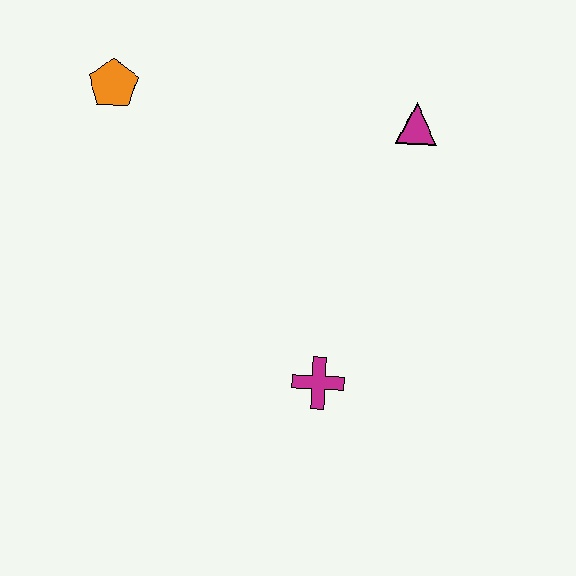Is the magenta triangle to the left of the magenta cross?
No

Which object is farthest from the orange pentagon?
The magenta cross is farthest from the orange pentagon.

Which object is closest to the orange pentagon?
The magenta triangle is closest to the orange pentagon.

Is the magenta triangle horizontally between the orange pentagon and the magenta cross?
No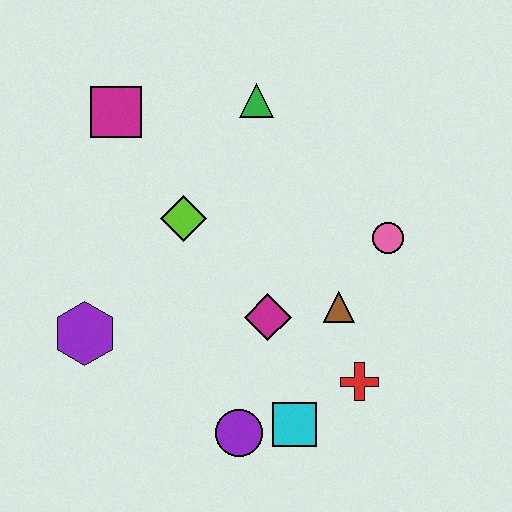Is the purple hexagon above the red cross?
Yes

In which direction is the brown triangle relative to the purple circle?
The brown triangle is above the purple circle.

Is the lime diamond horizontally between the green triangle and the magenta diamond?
No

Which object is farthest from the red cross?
The magenta square is farthest from the red cross.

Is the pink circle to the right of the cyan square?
Yes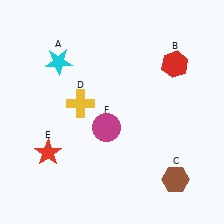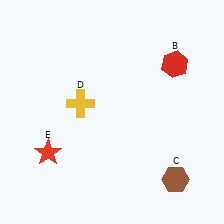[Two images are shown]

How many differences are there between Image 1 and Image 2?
There are 2 differences between the two images.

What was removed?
The magenta circle (F), the cyan star (A) were removed in Image 2.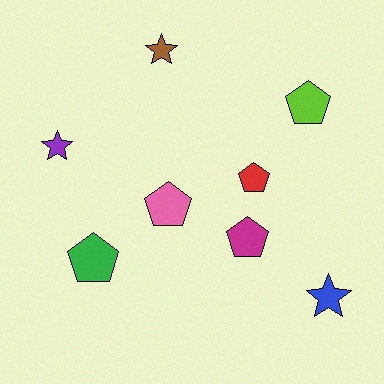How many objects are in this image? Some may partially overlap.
There are 8 objects.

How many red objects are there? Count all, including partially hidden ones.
There is 1 red object.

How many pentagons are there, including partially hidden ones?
There are 5 pentagons.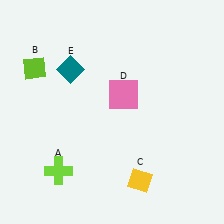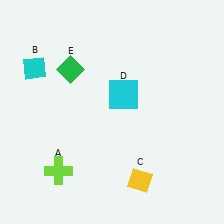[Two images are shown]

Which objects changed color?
B changed from lime to cyan. D changed from pink to cyan. E changed from teal to green.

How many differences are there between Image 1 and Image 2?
There are 3 differences between the two images.